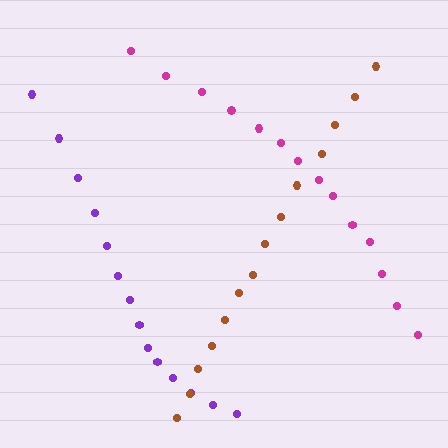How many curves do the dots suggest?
There are 3 distinct paths.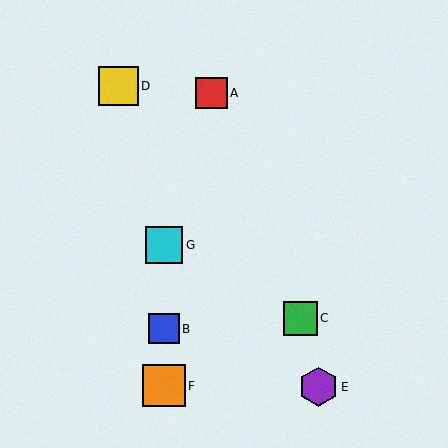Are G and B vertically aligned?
Yes, both are at x≈164.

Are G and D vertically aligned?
No, G is at x≈164 and D is at x≈118.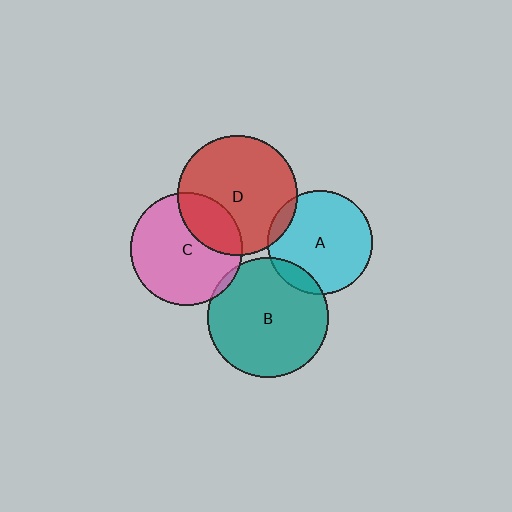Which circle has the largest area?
Circle B (teal).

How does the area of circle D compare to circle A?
Approximately 1.3 times.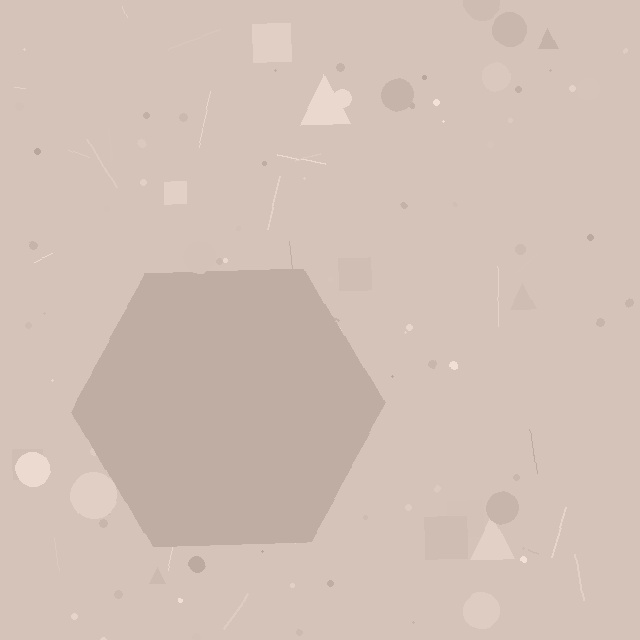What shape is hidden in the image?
A hexagon is hidden in the image.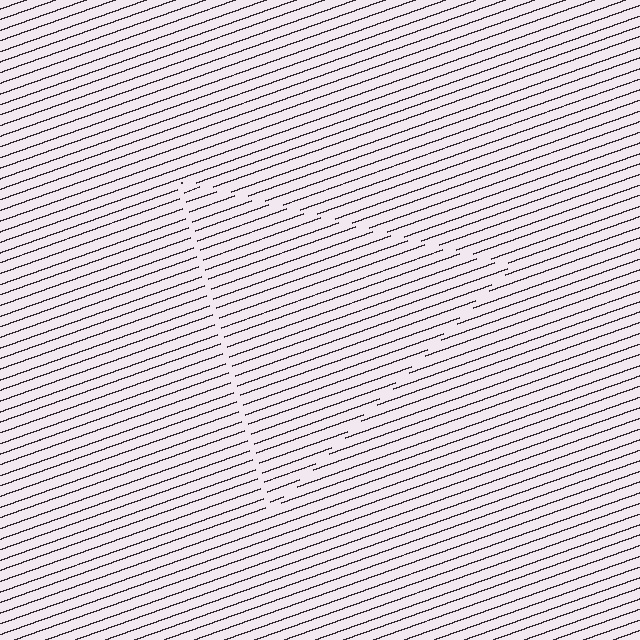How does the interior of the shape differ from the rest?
The interior of the shape contains the same grating, shifted by half a period — the contour is defined by the phase discontinuity where line-ends from the inner and outer gratings abut.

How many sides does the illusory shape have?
3 sides — the line-ends trace a triangle.